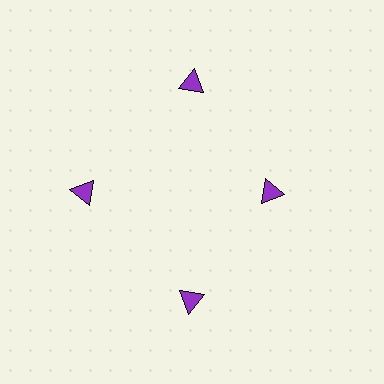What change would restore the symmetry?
The symmetry would be restored by moving it outward, back onto the ring so that all 4 triangles sit at equal angles and equal distance from the center.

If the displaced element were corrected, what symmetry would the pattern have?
It would have 4-fold rotational symmetry — the pattern would map onto itself every 90 degrees.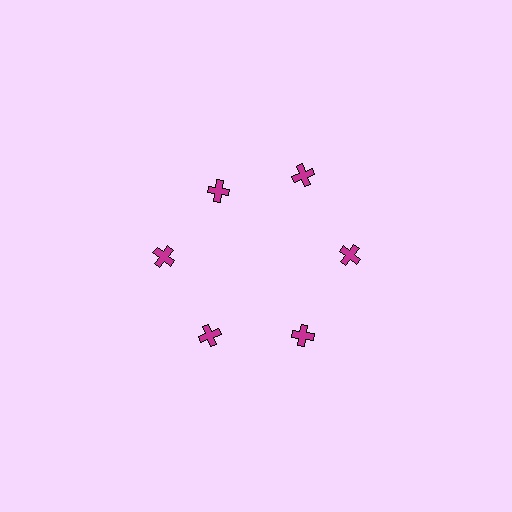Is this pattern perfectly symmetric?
No. The 6 magenta crosses are arranged in a ring, but one element near the 11 o'clock position is pulled inward toward the center, breaking the 6-fold rotational symmetry.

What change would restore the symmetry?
The symmetry would be restored by moving it outward, back onto the ring so that all 6 crosses sit at equal angles and equal distance from the center.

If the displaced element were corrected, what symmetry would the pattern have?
It would have 6-fold rotational symmetry — the pattern would map onto itself every 60 degrees.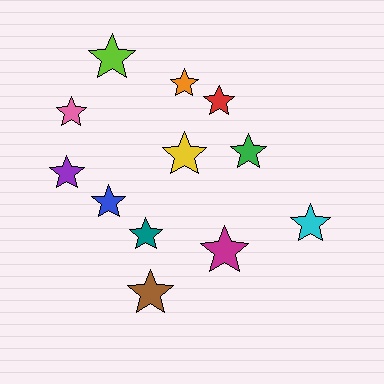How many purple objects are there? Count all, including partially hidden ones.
There is 1 purple object.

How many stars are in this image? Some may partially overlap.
There are 12 stars.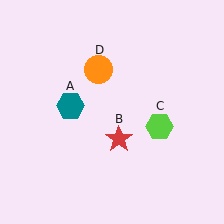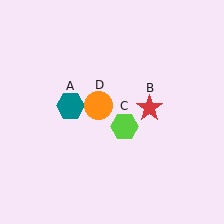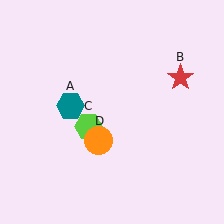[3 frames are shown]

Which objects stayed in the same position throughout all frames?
Teal hexagon (object A) remained stationary.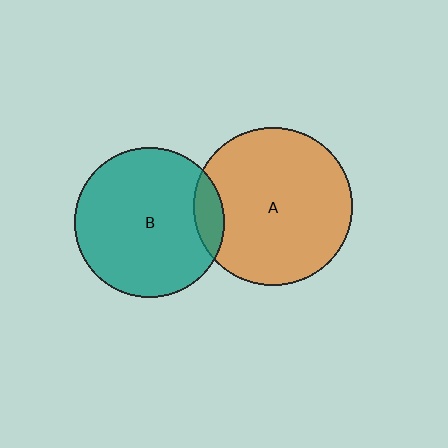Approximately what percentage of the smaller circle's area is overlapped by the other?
Approximately 10%.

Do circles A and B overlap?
Yes.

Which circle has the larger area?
Circle A (orange).